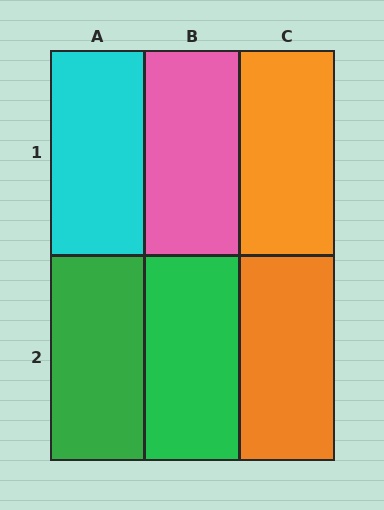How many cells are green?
2 cells are green.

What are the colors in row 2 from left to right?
Green, green, orange.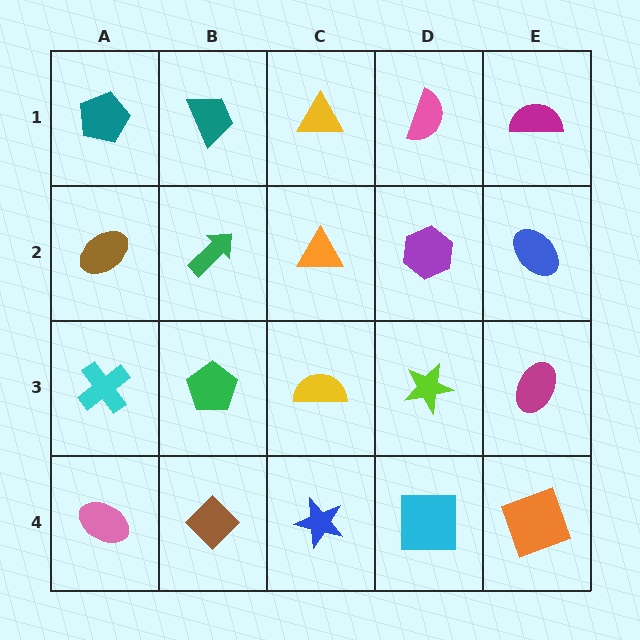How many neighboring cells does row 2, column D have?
4.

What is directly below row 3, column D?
A cyan square.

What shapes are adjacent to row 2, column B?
A teal trapezoid (row 1, column B), a green pentagon (row 3, column B), a brown ellipse (row 2, column A), an orange triangle (row 2, column C).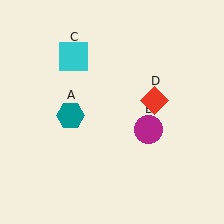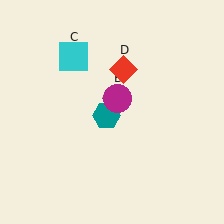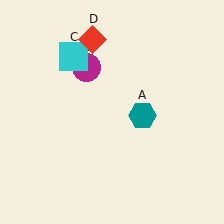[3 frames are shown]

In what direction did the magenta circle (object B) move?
The magenta circle (object B) moved up and to the left.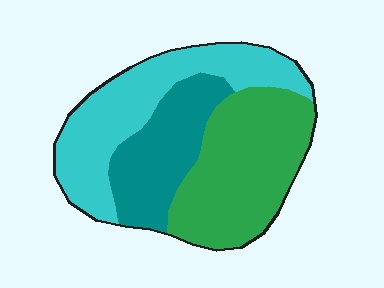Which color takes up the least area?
Teal, at roughly 25%.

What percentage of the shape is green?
Green takes up about two fifths (2/5) of the shape.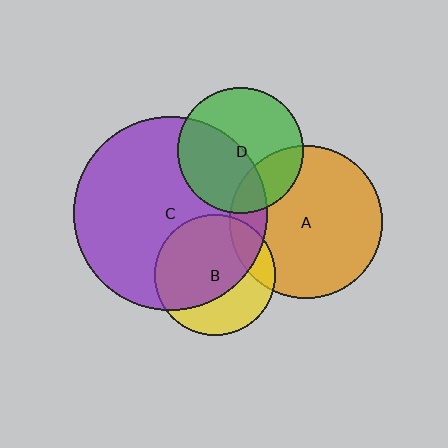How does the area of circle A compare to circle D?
Approximately 1.5 times.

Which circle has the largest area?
Circle C (purple).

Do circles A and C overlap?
Yes.